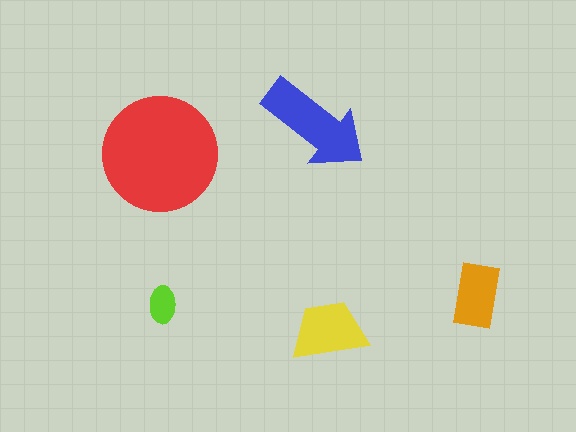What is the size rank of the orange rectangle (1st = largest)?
4th.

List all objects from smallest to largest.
The lime ellipse, the orange rectangle, the yellow trapezoid, the blue arrow, the red circle.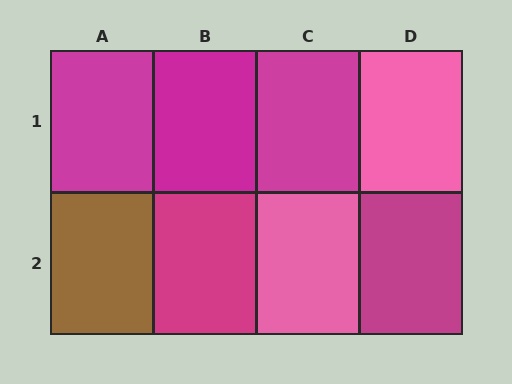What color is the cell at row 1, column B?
Magenta.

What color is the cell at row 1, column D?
Pink.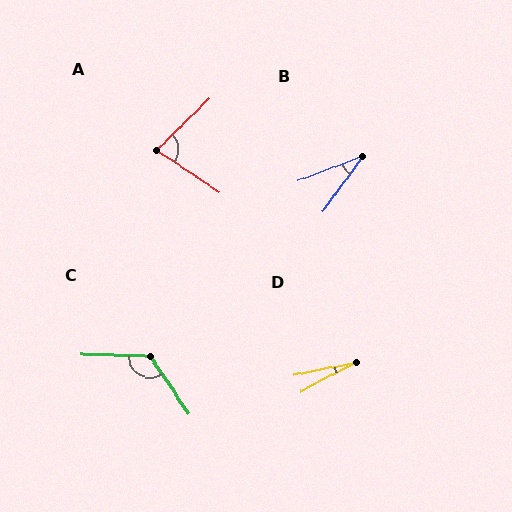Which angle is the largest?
C, at approximately 125 degrees.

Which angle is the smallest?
D, at approximately 16 degrees.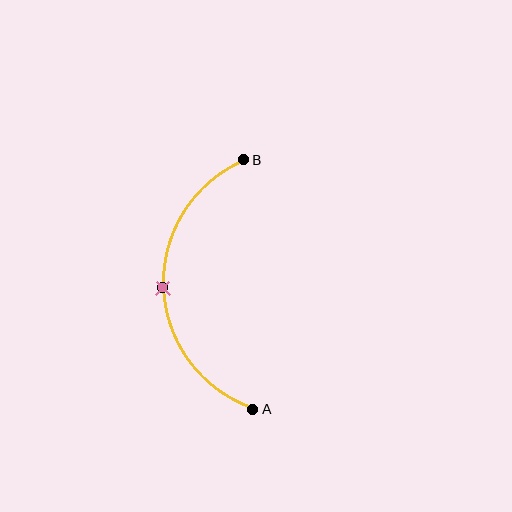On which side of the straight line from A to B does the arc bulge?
The arc bulges to the left of the straight line connecting A and B.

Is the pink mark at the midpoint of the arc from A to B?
Yes. The pink mark lies on the arc at equal arc-length from both A and B — it is the arc midpoint.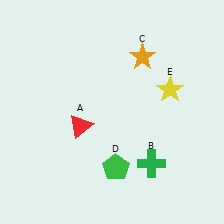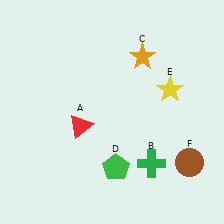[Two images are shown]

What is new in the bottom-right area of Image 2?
A brown circle (F) was added in the bottom-right area of Image 2.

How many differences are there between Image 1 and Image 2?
There is 1 difference between the two images.